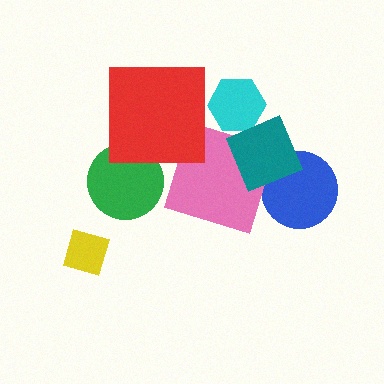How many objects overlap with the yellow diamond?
0 objects overlap with the yellow diamond.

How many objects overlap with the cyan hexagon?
0 objects overlap with the cyan hexagon.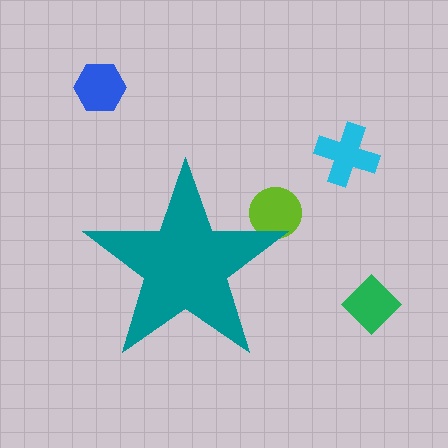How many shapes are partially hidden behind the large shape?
1 shape is partially hidden.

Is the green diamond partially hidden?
No, the green diamond is fully visible.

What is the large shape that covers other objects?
A teal star.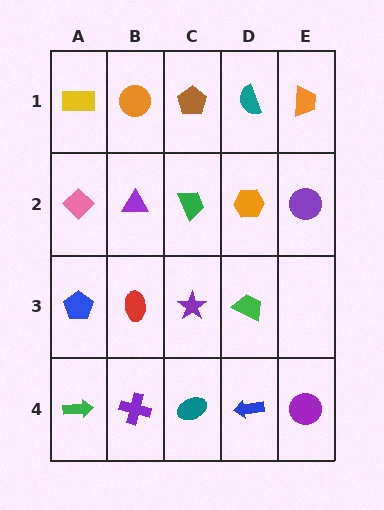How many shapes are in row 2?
5 shapes.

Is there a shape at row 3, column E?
No, that cell is empty.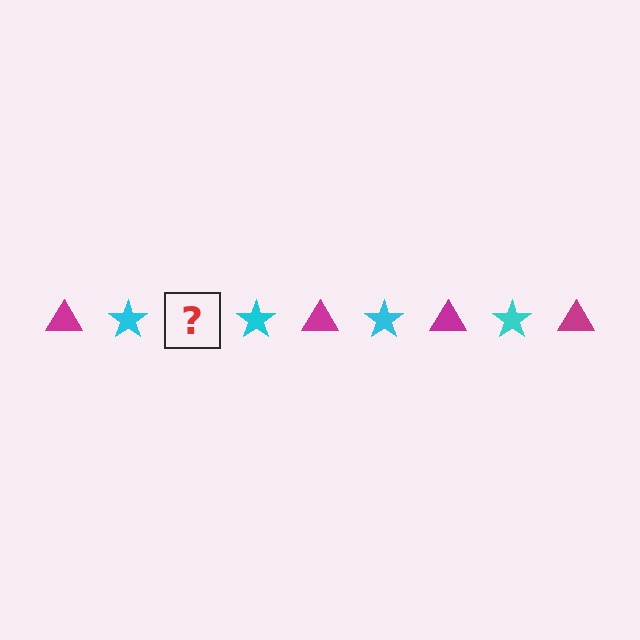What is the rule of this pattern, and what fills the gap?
The rule is that the pattern alternates between magenta triangle and cyan star. The gap should be filled with a magenta triangle.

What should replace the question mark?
The question mark should be replaced with a magenta triangle.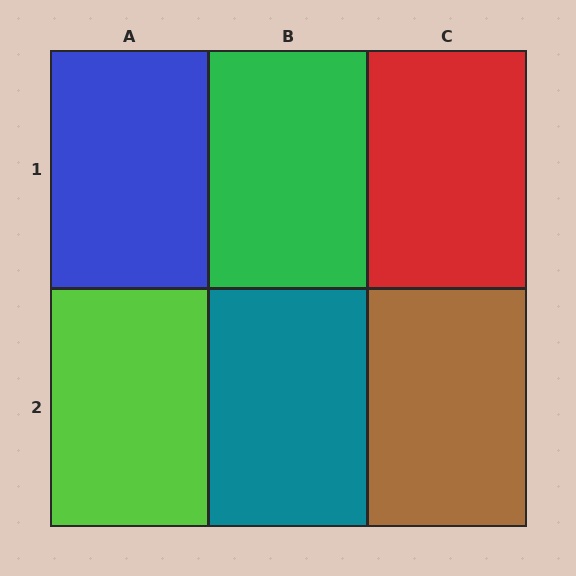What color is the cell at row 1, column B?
Green.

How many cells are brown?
1 cell is brown.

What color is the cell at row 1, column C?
Red.